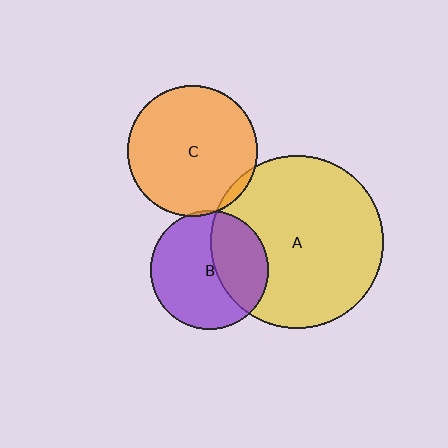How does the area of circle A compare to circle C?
Approximately 1.7 times.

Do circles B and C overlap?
Yes.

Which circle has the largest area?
Circle A (yellow).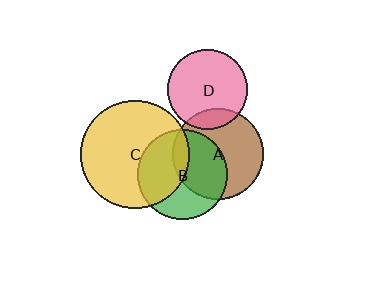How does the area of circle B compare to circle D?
Approximately 1.3 times.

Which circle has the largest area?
Circle C (yellow).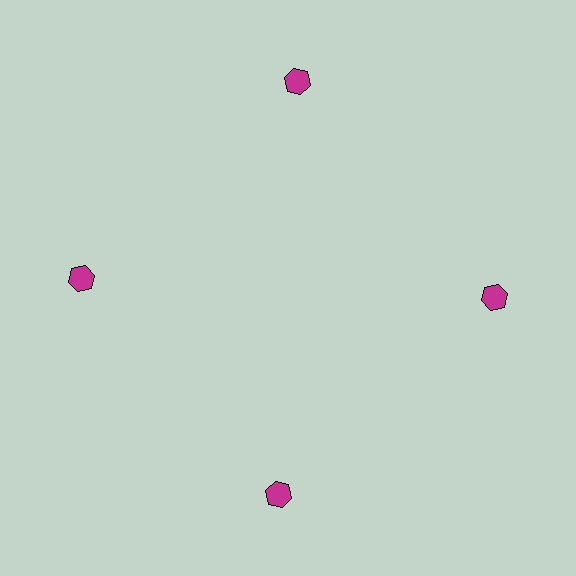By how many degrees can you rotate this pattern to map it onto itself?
The pattern maps onto itself every 90 degrees of rotation.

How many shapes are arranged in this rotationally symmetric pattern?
There are 4 shapes, arranged in 4 groups of 1.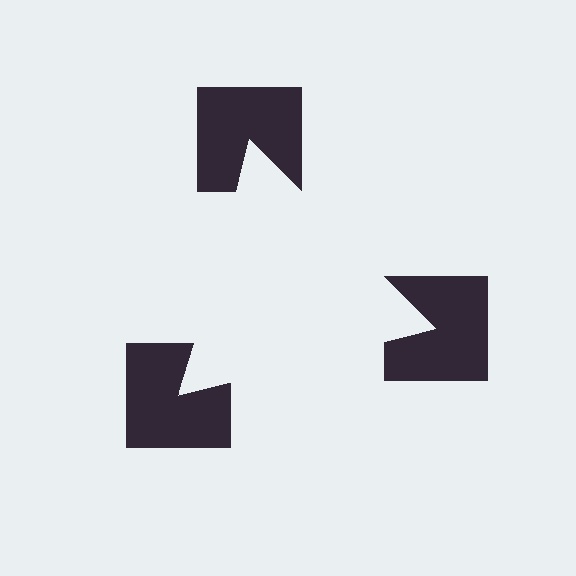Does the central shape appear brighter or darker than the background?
It typically appears slightly brighter than the background, even though no actual brightness change is drawn.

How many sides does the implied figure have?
3 sides.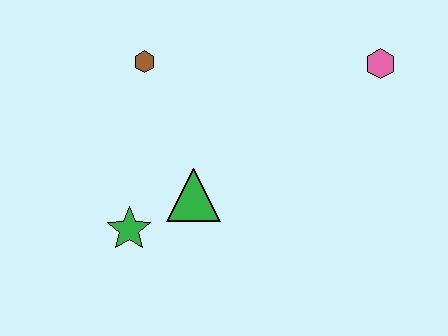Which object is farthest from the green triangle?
The pink hexagon is farthest from the green triangle.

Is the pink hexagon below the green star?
No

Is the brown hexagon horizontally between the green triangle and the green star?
Yes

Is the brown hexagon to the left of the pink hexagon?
Yes